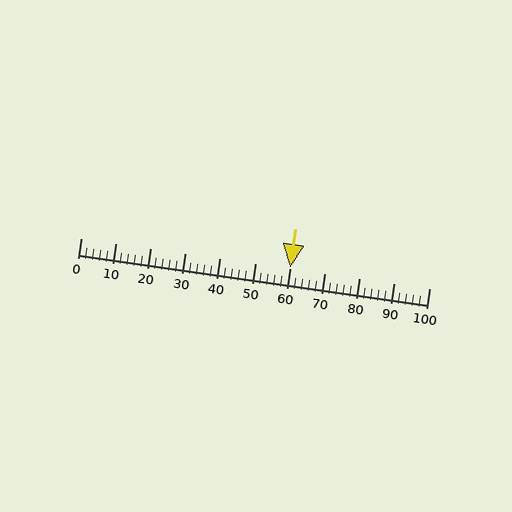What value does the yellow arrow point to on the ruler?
The yellow arrow points to approximately 60.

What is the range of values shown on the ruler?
The ruler shows values from 0 to 100.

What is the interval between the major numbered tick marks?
The major tick marks are spaced 10 units apart.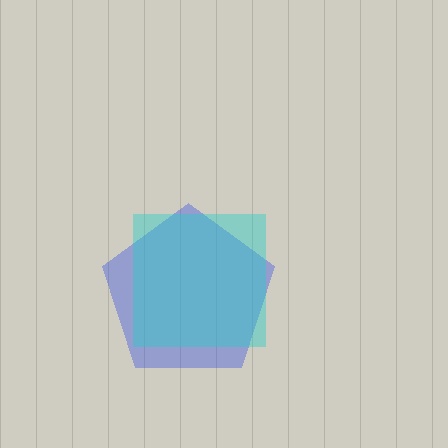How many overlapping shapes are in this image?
There are 2 overlapping shapes in the image.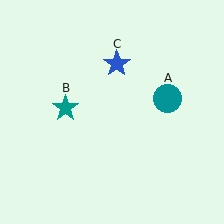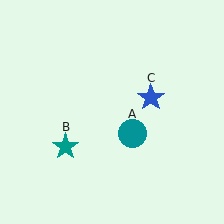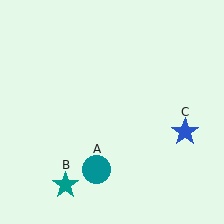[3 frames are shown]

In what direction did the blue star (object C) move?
The blue star (object C) moved down and to the right.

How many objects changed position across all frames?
3 objects changed position: teal circle (object A), teal star (object B), blue star (object C).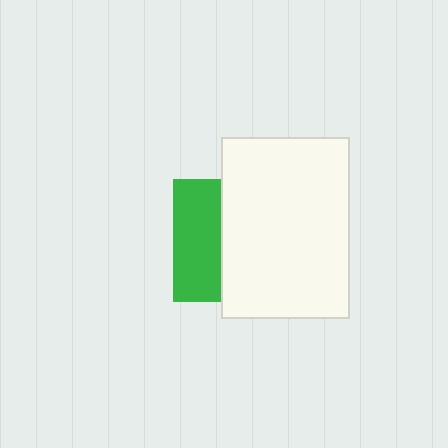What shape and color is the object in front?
The object in front is a white rectangle.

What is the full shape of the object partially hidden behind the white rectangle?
The partially hidden object is a green square.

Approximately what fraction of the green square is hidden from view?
Roughly 61% of the green square is hidden behind the white rectangle.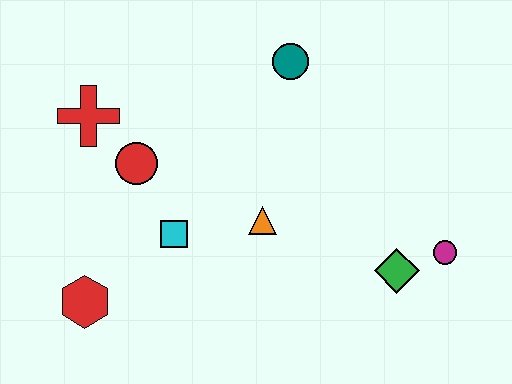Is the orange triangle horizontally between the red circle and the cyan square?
No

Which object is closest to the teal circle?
The orange triangle is closest to the teal circle.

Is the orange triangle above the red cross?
No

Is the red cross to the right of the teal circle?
No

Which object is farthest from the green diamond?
The red cross is farthest from the green diamond.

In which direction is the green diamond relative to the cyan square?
The green diamond is to the right of the cyan square.